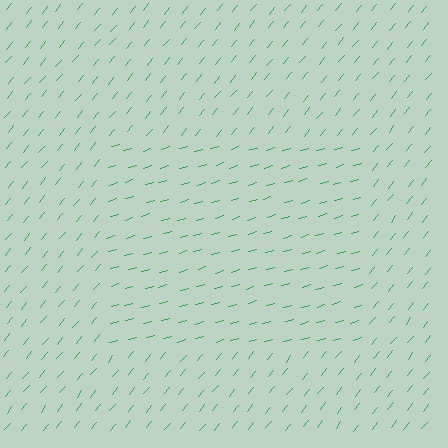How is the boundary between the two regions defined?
The boundary is defined purely by a change in line orientation (approximately 34 degrees difference). All lines are the same color and thickness.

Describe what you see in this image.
The image is filled with small green line segments. A rectangle region in the image has lines oriented differently from the surrounding lines, creating a visible texture boundary.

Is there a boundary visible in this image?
Yes, there is a texture boundary formed by a change in line orientation.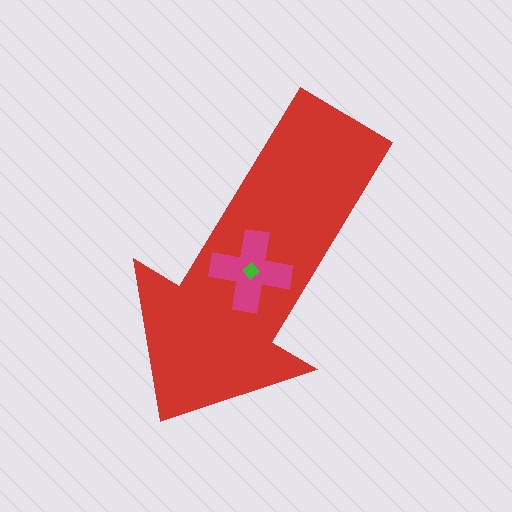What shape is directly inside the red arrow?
The magenta cross.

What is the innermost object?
The green diamond.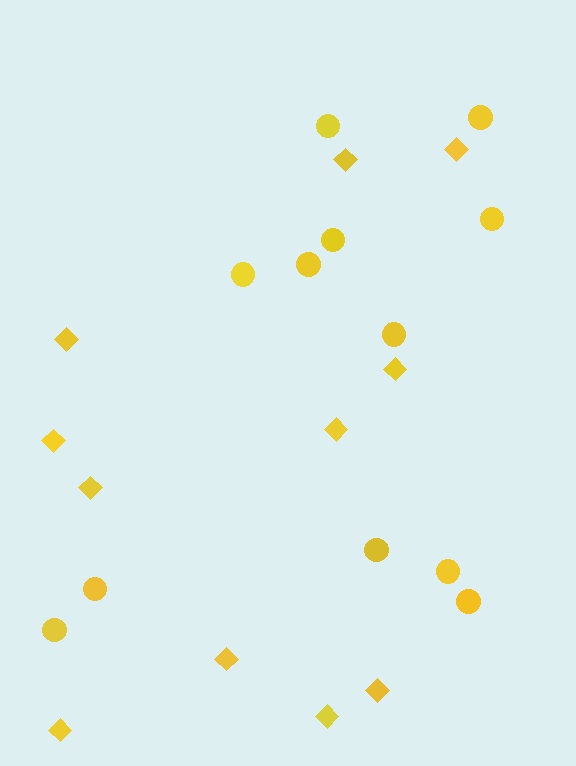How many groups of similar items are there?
There are 2 groups: one group of diamonds (11) and one group of circles (12).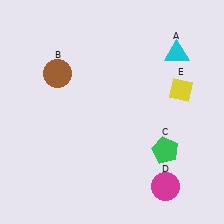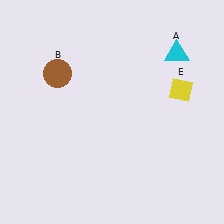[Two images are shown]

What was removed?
The green pentagon (C), the magenta circle (D) were removed in Image 2.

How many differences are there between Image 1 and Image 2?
There are 2 differences between the two images.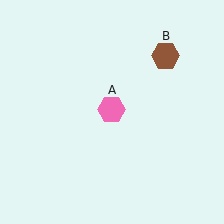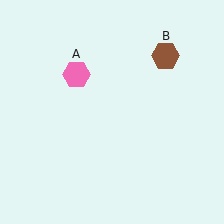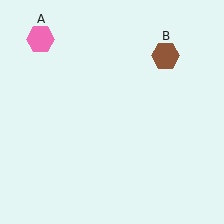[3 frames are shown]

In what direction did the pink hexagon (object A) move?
The pink hexagon (object A) moved up and to the left.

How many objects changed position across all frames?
1 object changed position: pink hexagon (object A).